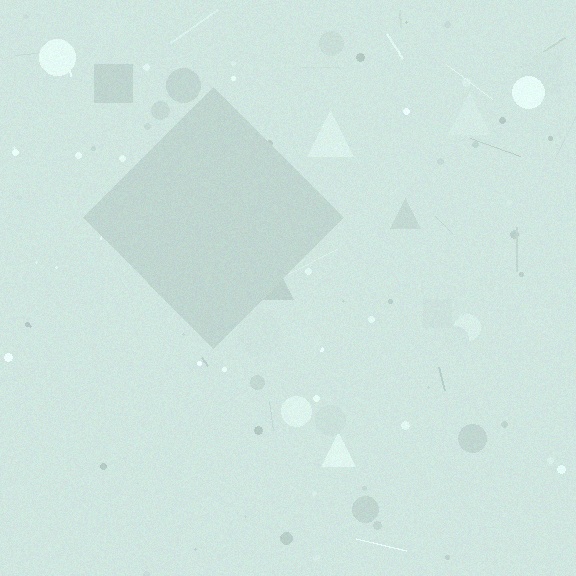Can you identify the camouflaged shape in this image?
The camouflaged shape is a diamond.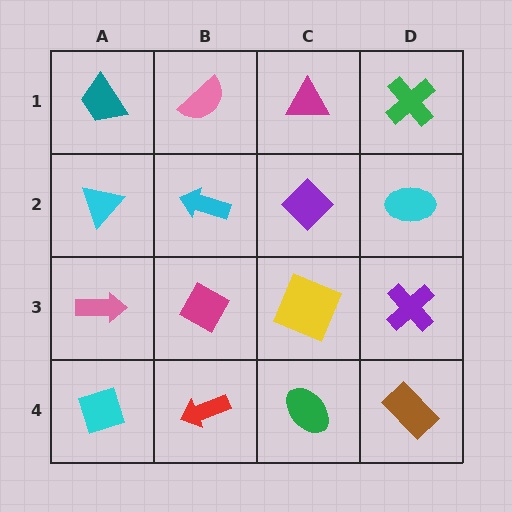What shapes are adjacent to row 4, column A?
A pink arrow (row 3, column A), a red arrow (row 4, column B).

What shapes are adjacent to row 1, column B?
A cyan arrow (row 2, column B), a teal trapezoid (row 1, column A), a magenta triangle (row 1, column C).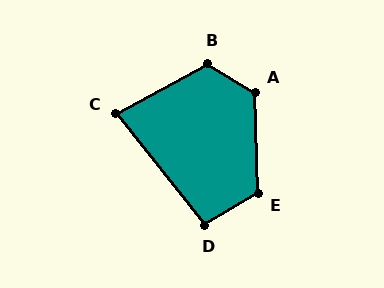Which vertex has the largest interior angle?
A, at approximately 122 degrees.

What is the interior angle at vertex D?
Approximately 97 degrees (obtuse).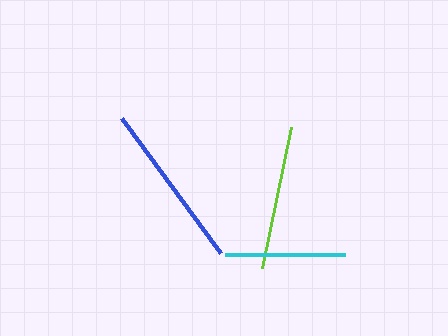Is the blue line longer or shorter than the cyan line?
The blue line is longer than the cyan line.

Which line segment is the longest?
The blue line is the longest at approximately 167 pixels.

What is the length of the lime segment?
The lime segment is approximately 144 pixels long.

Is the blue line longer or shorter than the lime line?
The blue line is longer than the lime line.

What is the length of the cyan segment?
The cyan segment is approximately 121 pixels long.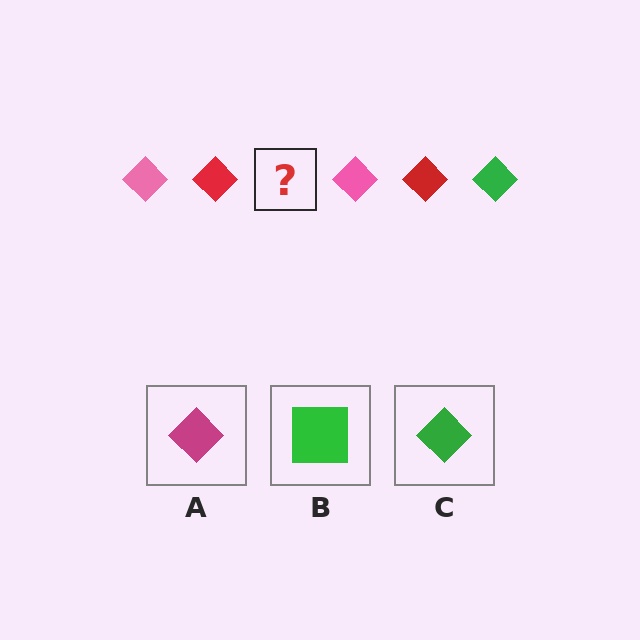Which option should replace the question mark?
Option C.